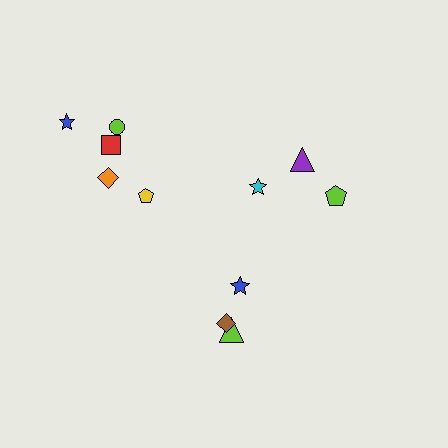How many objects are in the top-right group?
There are 3 objects.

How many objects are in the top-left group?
There are 5 objects.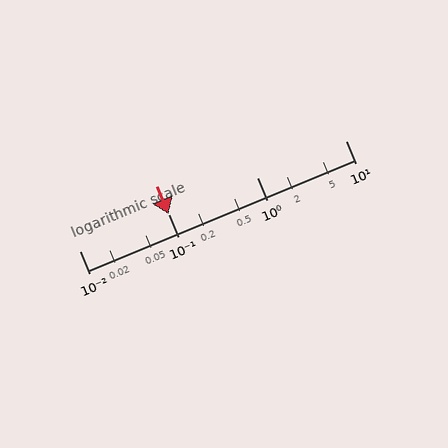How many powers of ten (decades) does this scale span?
The scale spans 3 decades, from 0.01 to 10.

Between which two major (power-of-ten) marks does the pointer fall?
The pointer is between 0.1 and 1.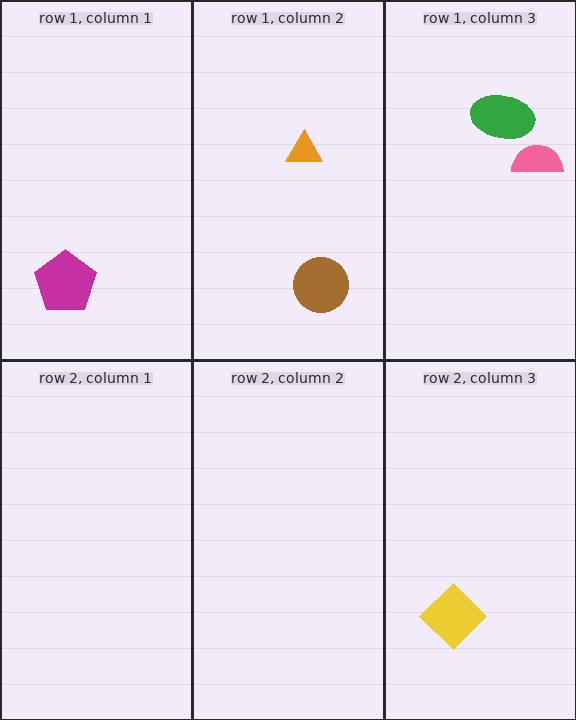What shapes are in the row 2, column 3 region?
The yellow diamond.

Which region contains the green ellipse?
The row 1, column 3 region.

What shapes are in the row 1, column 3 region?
The pink semicircle, the green ellipse.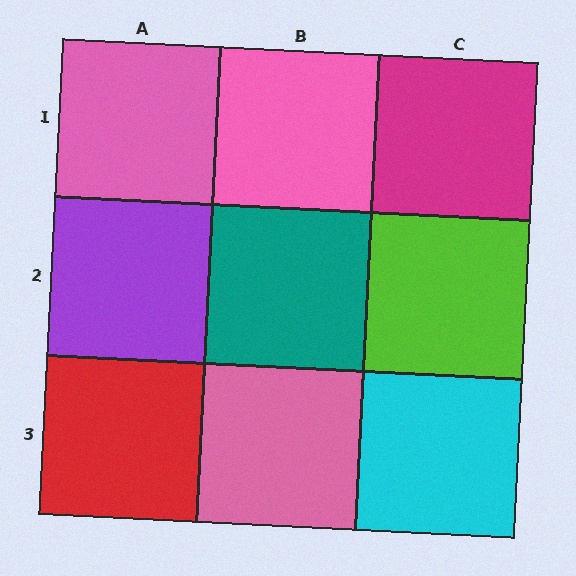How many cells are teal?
1 cell is teal.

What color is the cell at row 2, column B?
Teal.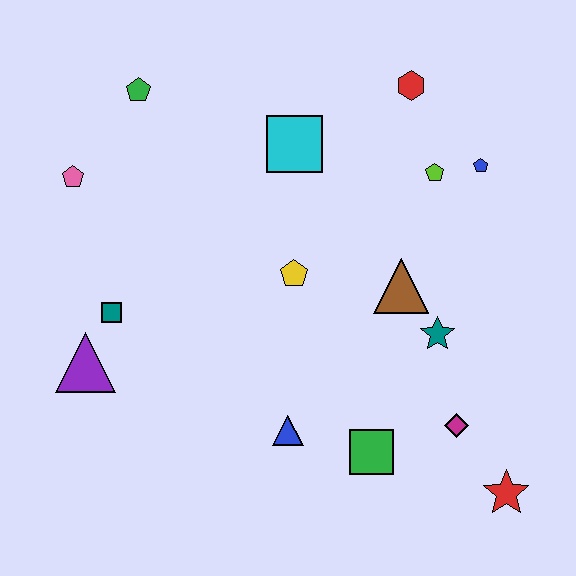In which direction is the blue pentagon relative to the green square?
The blue pentagon is above the green square.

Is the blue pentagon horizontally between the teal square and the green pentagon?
No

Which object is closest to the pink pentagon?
The green pentagon is closest to the pink pentagon.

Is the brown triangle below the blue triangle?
No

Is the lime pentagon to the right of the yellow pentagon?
Yes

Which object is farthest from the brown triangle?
The pink pentagon is farthest from the brown triangle.